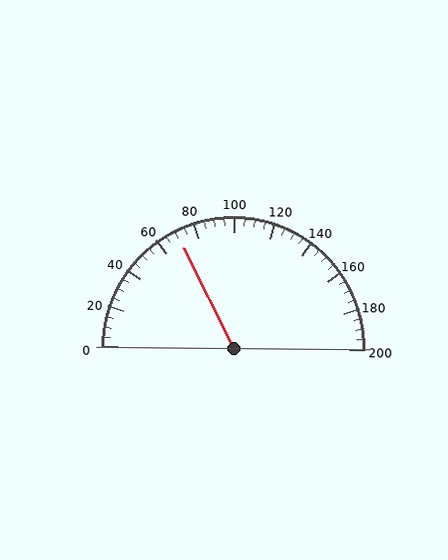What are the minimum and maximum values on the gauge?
The gauge ranges from 0 to 200.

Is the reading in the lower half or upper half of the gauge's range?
The reading is in the lower half of the range (0 to 200).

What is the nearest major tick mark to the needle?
The nearest major tick mark is 80.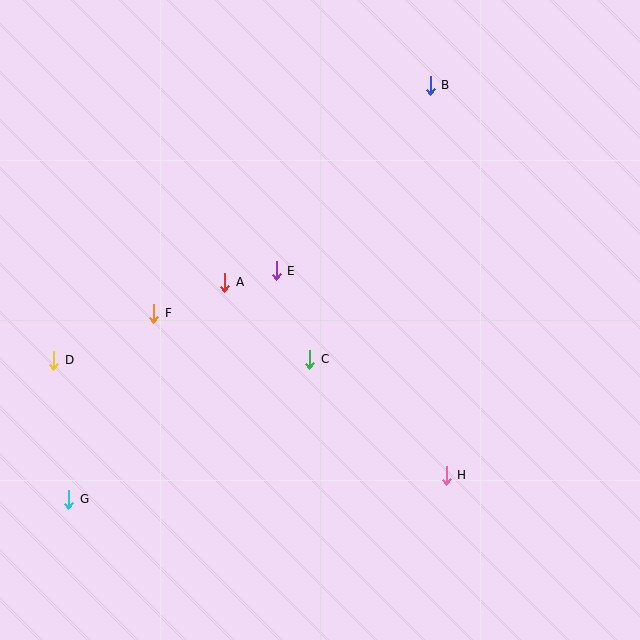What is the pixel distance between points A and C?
The distance between A and C is 115 pixels.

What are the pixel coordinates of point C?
Point C is at (310, 359).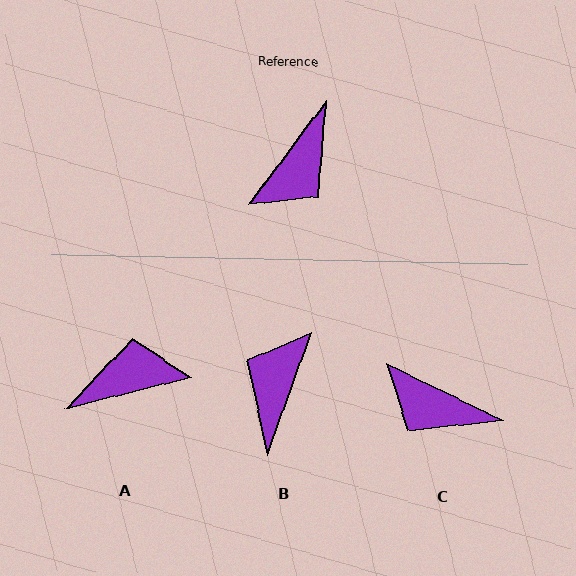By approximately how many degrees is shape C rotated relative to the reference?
Approximately 79 degrees clockwise.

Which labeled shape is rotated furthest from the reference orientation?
B, about 163 degrees away.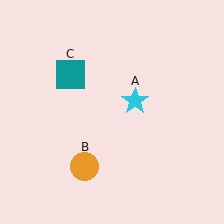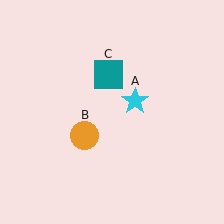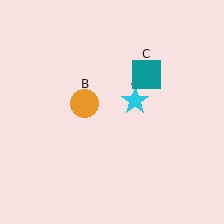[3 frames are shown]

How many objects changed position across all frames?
2 objects changed position: orange circle (object B), teal square (object C).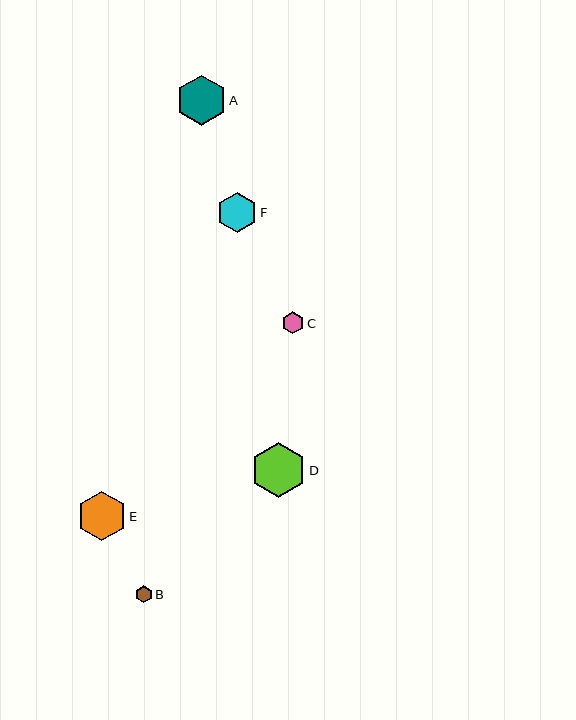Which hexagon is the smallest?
Hexagon B is the smallest with a size of approximately 17 pixels.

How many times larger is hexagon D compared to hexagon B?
Hexagon D is approximately 3.2 times the size of hexagon B.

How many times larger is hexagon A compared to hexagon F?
Hexagon A is approximately 1.2 times the size of hexagon F.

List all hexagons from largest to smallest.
From largest to smallest: D, A, E, F, C, B.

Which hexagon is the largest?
Hexagon D is the largest with a size of approximately 55 pixels.